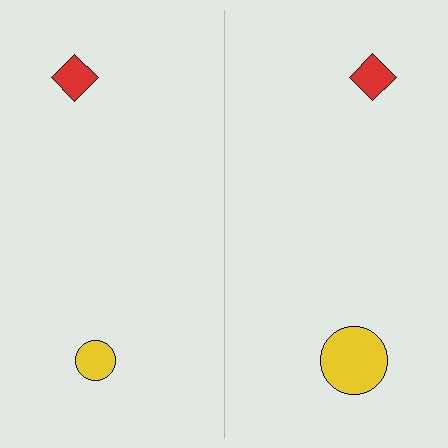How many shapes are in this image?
There are 4 shapes in this image.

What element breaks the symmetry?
The yellow circle on the right side has a different size than its mirror counterpart.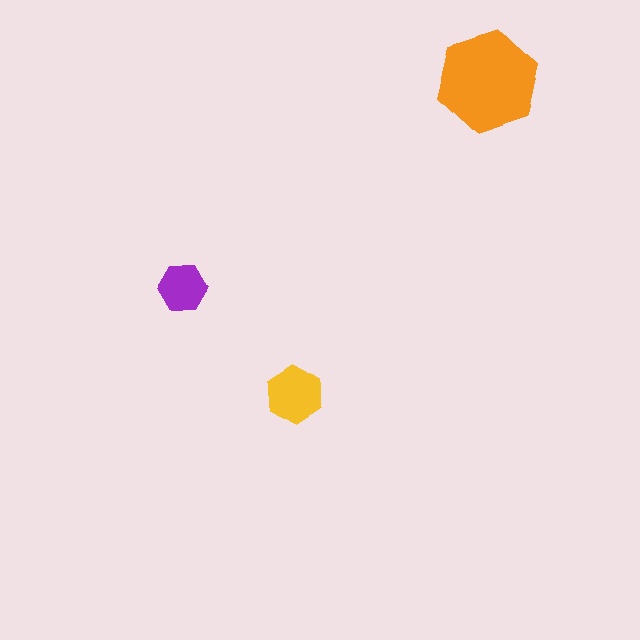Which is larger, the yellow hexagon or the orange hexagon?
The orange one.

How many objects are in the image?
There are 3 objects in the image.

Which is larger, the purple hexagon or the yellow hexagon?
The yellow one.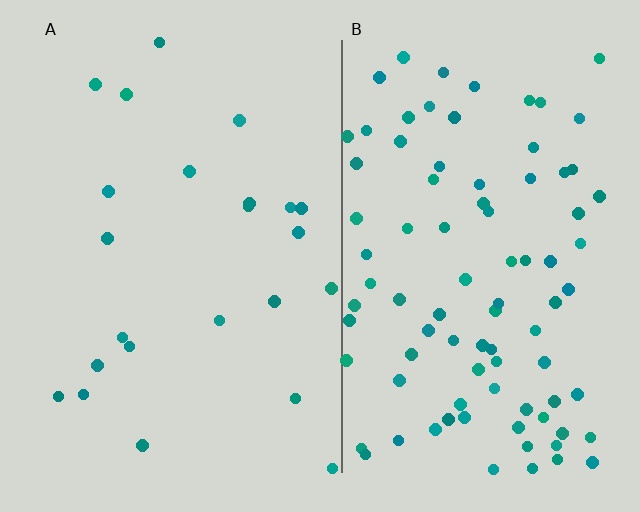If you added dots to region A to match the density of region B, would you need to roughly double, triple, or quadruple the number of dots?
Approximately quadruple.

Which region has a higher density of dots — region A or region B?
B (the right).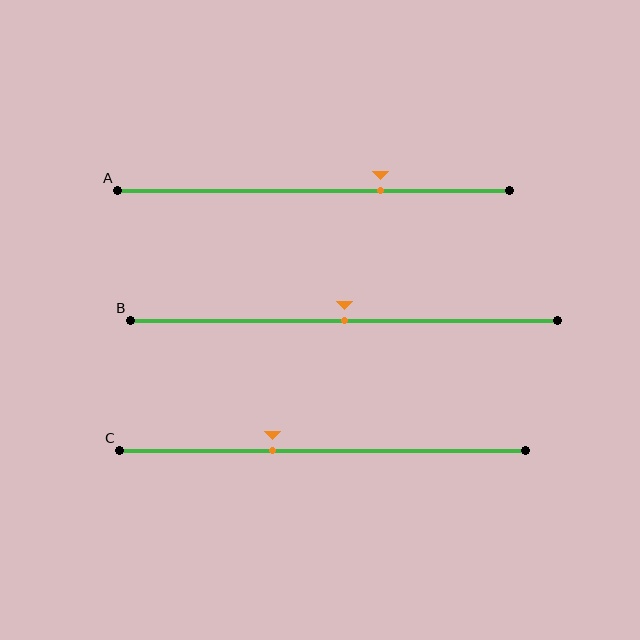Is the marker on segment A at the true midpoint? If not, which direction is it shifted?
No, the marker on segment A is shifted to the right by about 17% of the segment length.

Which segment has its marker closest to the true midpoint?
Segment B has its marker closest to the true midpoint.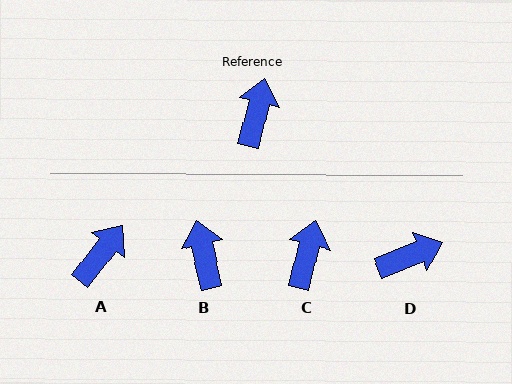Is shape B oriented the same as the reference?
No, it is off by about 27 degrees.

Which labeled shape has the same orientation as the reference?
C.